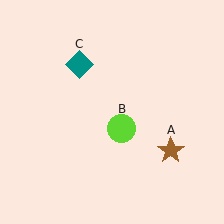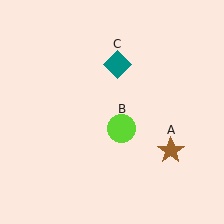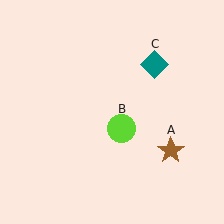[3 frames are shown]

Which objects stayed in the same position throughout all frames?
Brown star (object A) and lime circle (object B) remained stationary.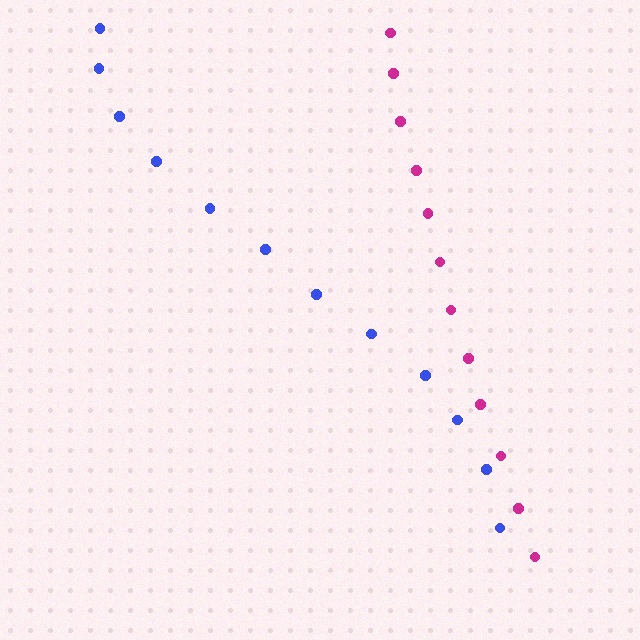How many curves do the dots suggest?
There are 2 distinct paths.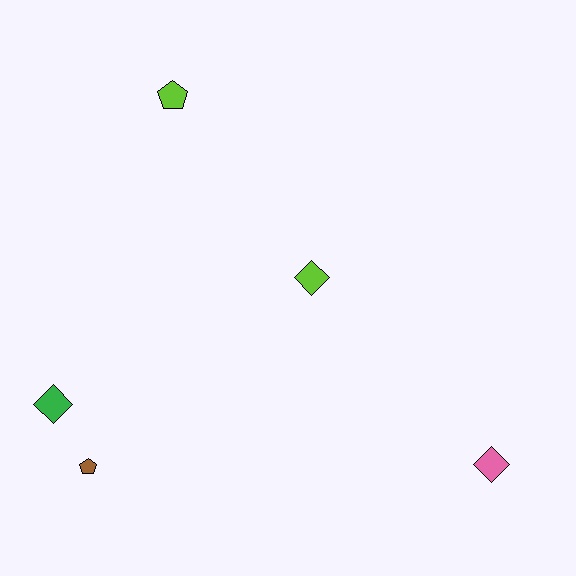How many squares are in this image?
There are no squares.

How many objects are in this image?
There are 5 objects.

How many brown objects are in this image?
There is 1 brown object.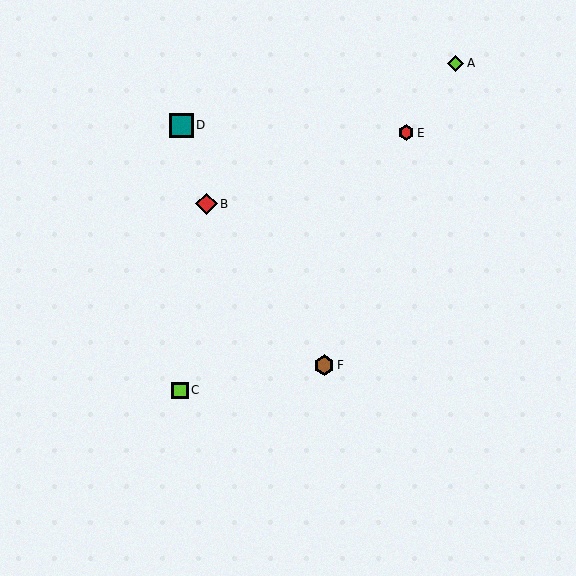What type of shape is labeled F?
Shape F is a brown hexagon.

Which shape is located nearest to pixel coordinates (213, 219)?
The red diamond (labeled B) at (206, 204) is nearest to that location.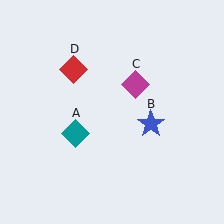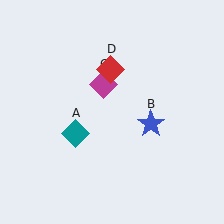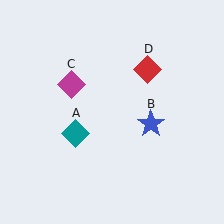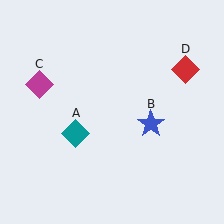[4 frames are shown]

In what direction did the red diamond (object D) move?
The red diamond (object D) moved right.